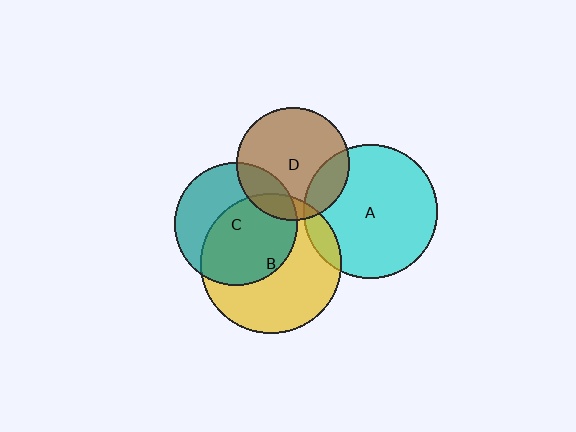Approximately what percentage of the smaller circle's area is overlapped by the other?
Approximately 15%.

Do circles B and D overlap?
Yes.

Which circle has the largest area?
Circle B (yellow).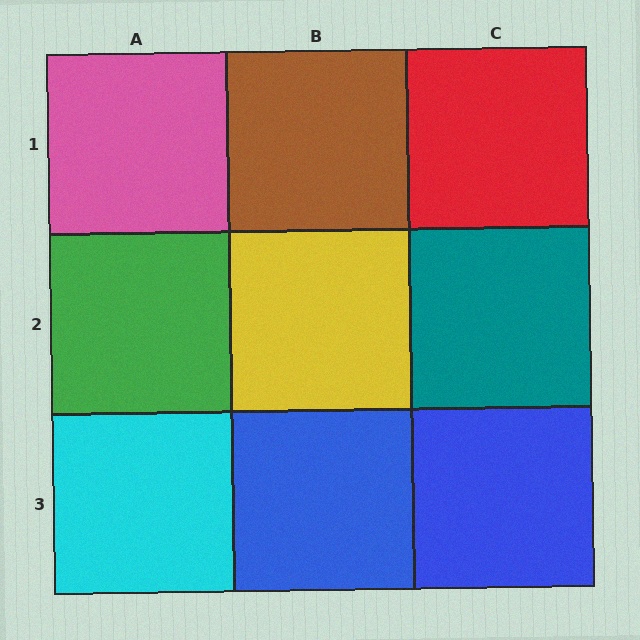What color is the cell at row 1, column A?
Pink.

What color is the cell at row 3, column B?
Blue.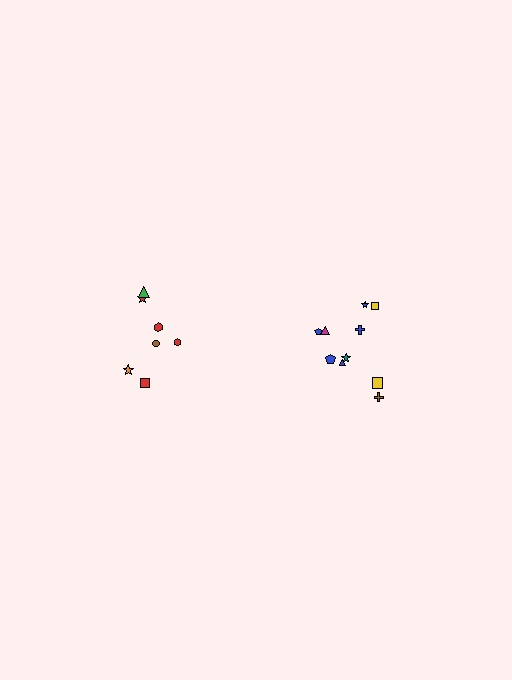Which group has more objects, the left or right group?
The right group.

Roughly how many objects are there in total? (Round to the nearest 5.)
Roughly 15 objects in total.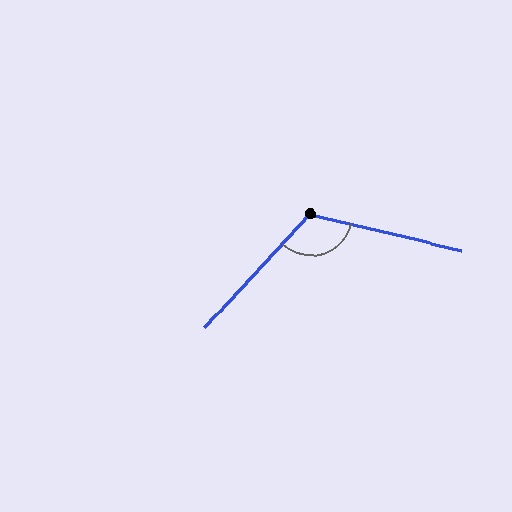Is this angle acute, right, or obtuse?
It is obtuse.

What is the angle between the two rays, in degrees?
Approximately 120 degrees.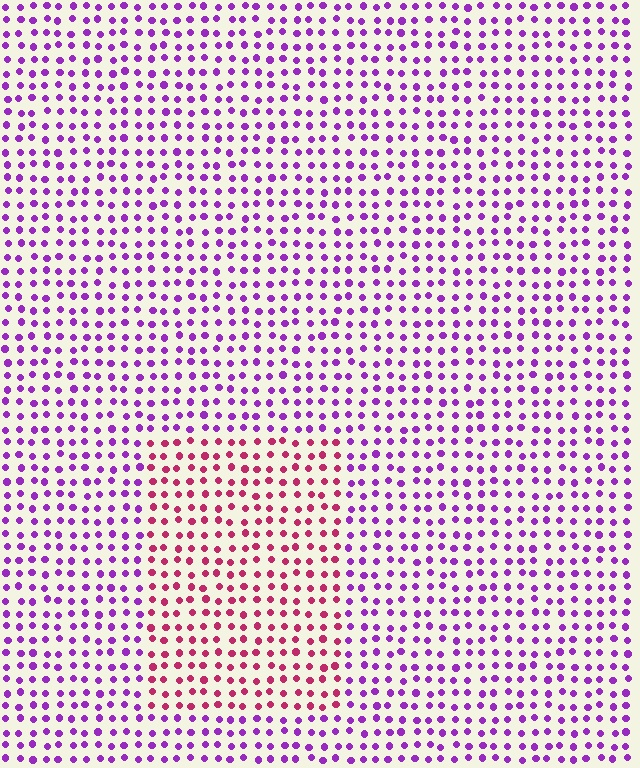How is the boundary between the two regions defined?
The boundary is defined purely by a slight shift in hue (about 50 degrees). Spacing, size, and orientation are identical on both sides.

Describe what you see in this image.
The image is filled with small purple elements in a uniform arrangement. A rectangle-shaped region is visible where the elements are tinted to a slightly different hue, forming a subtle color boundary.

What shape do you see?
I see a rectangle.